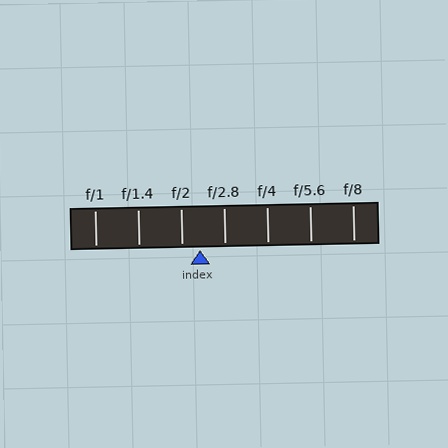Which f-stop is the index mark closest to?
The index mark is closest to f/2.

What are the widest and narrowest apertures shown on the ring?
The widest aperture shown is f/1 and the narrowest is f/8.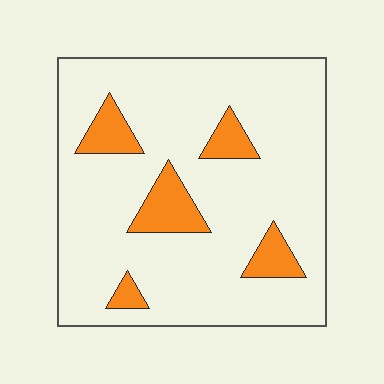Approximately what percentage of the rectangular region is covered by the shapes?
Approximately 15%.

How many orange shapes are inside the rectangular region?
5.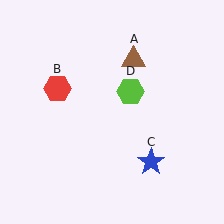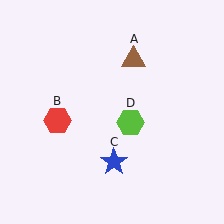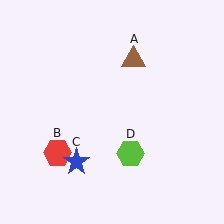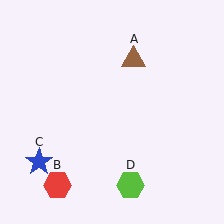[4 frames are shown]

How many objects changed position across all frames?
3 objects changed position: red hexagon (object B), blue star (object C), lime hexagon (object D).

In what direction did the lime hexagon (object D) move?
The lime hexagon (object D) moved down.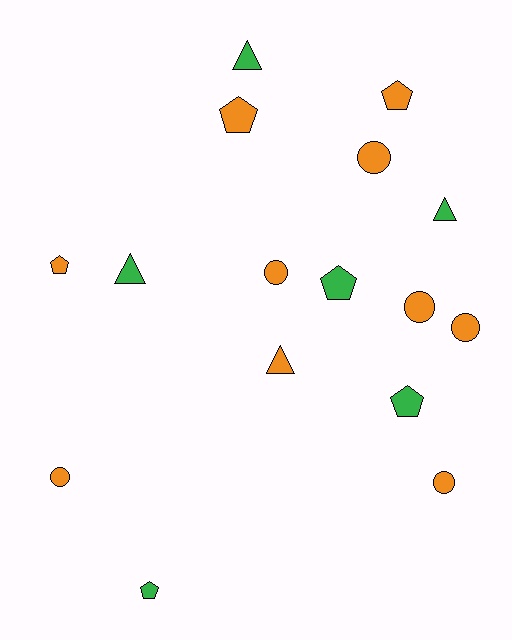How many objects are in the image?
There are 16 objects.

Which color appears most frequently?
Orange, with 10 objects.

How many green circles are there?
There are no green circles.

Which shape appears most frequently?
Circle, with 6 objects.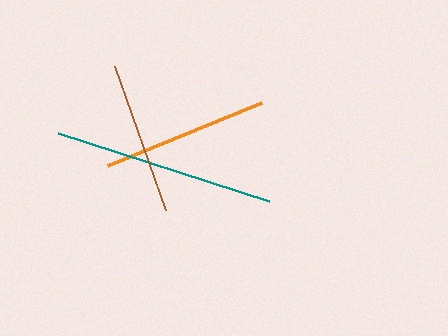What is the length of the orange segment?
The orange segment is approximately 167 pixels long.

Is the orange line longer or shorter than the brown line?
The orange line is longer than the brown line.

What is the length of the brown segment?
The brown segment is approximately 152 pixels long.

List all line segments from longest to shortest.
From longest to shortest: teal, orange, brown.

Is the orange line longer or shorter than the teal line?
The teal line is longer than the orange line.